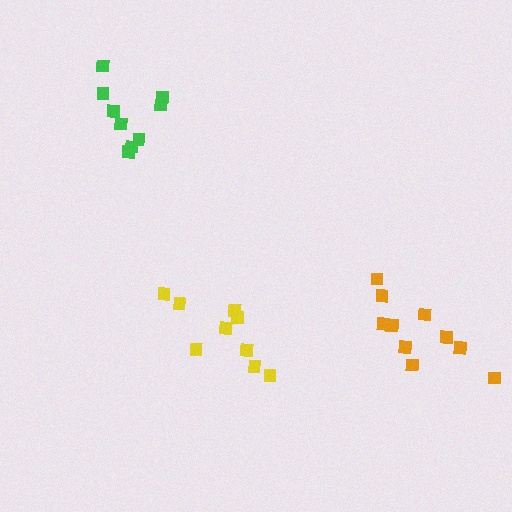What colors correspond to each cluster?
The clusters are colored: orange, green, yellow.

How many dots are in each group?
Group 1: 10 dots, Group 2: 9 dots, Group 3: 9 dots (28 total).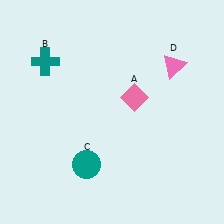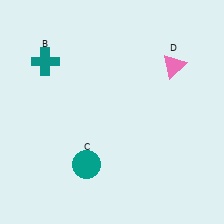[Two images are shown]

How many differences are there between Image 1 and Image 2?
There is 1 difference between the two images.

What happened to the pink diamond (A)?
The pink diamond (A) was removed in Image 2. It was in the top-right area of Image 1.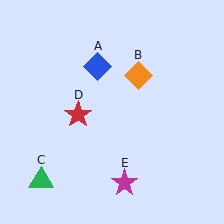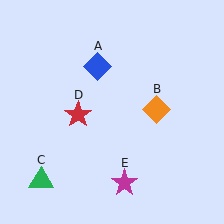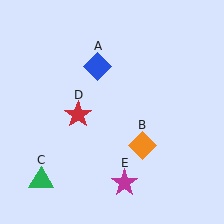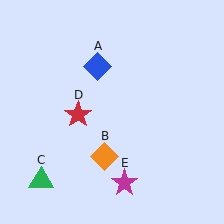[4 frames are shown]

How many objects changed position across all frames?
1 object changed position: orange diamond (object B).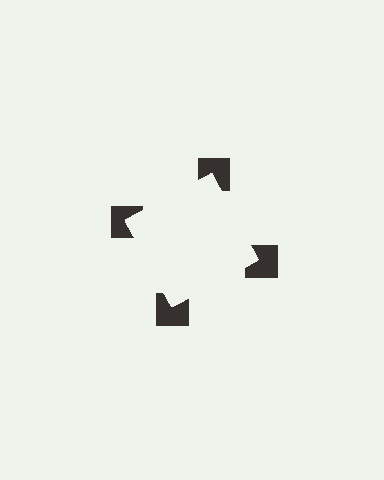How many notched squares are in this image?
There are 4 — one at each vertex of the illusory square.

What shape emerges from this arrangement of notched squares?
An illusory square — its edges are inferred from the aligned wedge cuts in the notched squares, not physically drawn.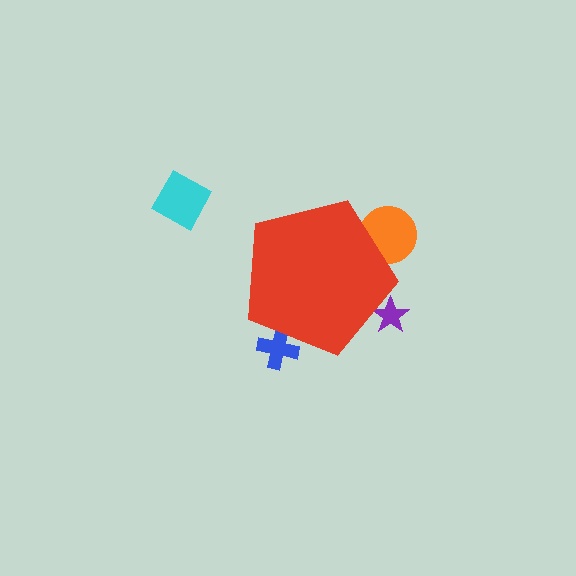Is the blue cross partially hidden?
Yes, the blue cross is partially hidden behind the red pentagon.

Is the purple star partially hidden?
Yes, the purple star is partially hidden behind the red pentagon.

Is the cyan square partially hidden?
No, the cyan square is fully visible.